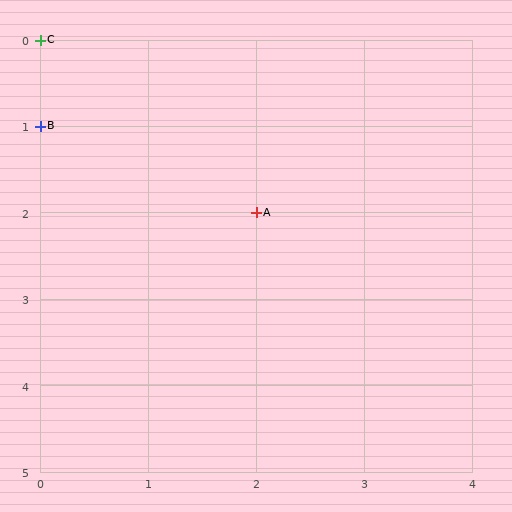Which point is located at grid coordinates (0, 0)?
Point C is at (0, 0).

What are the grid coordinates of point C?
Point C is at grid coordinates (0, 0).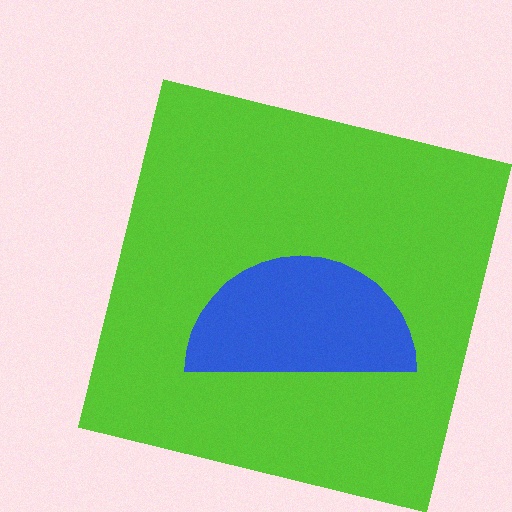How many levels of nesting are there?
2.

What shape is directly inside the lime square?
The blue semicircle.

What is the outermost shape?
The lime square.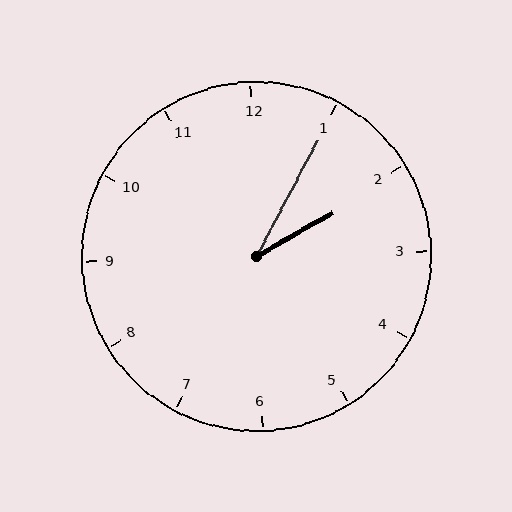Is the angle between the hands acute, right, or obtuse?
It is acute.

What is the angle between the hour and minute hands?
Approximately 32 degrees.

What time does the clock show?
2:05.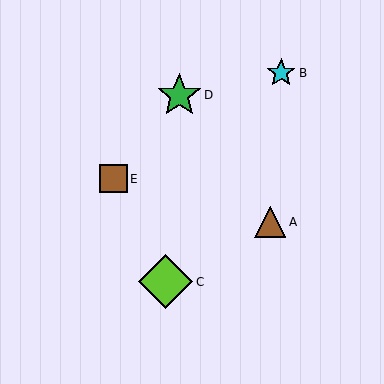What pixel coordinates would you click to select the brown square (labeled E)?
Click at (113, 179) to select the brown square E.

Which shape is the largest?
The lime diamond (labeled C) is the largest.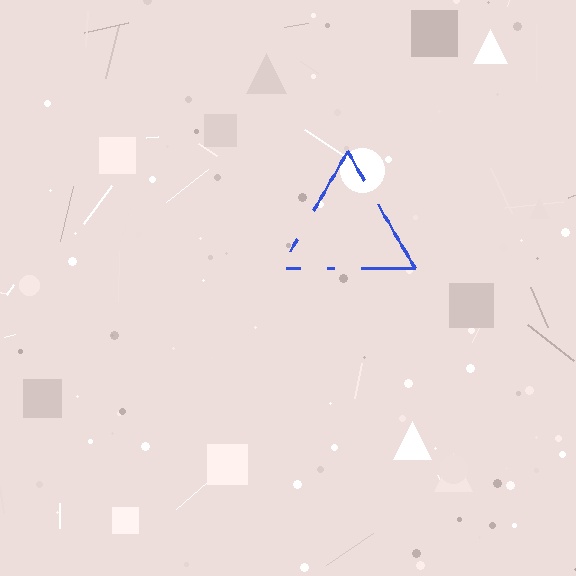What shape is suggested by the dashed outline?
The dashed outline suggests a triangle.